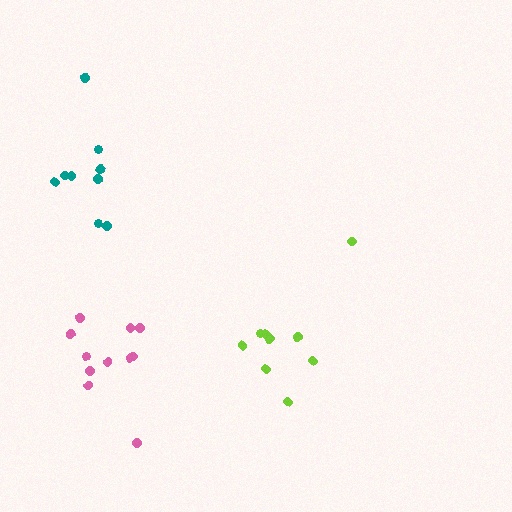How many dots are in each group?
Group 1: 11 dots, Group 2: 9 dots, Group 3: 9 dots (29 total).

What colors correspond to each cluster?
The clusters are colored: pink, lime, teal.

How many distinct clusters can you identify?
There are 3 distinct clusters.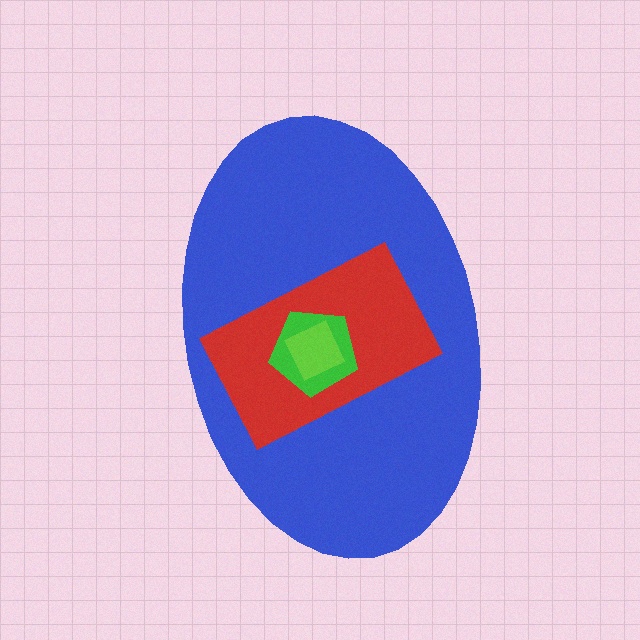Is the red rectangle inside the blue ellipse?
Yes.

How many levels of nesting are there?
4.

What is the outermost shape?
The blue ellipse.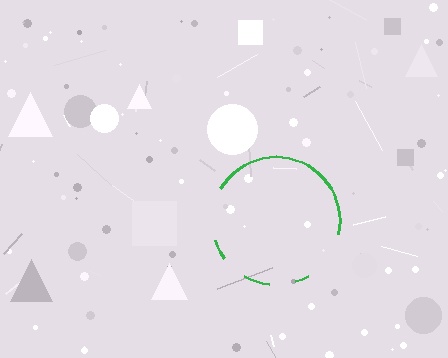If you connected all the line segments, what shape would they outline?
They would outline a circle.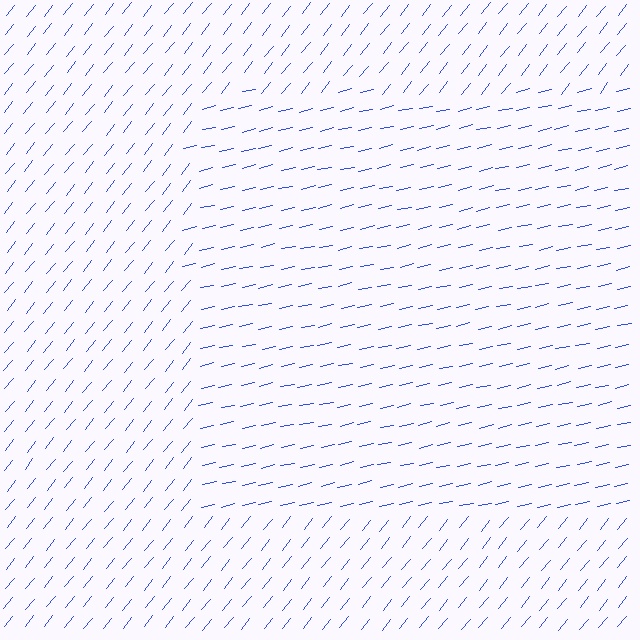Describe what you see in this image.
The image is filled with small blue line segments. A rectangle region in the image has lines oriented differently from the surrounding lines, creating a visible texture boundary.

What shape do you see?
I see a rectangle.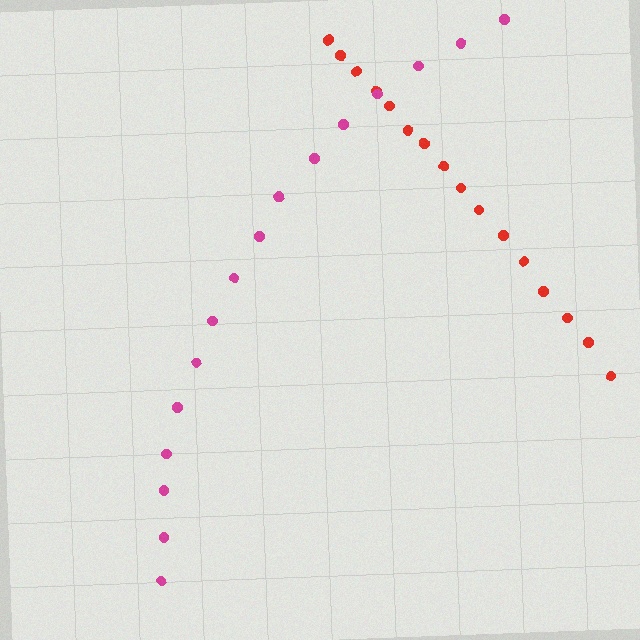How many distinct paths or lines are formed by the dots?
There are 2 distinct paths.